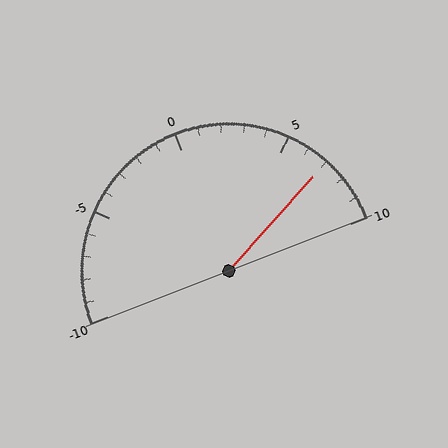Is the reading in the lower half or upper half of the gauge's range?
The reading is in the upper half of the range (-10 to 10).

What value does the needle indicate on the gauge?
The needle indicates approximately 7.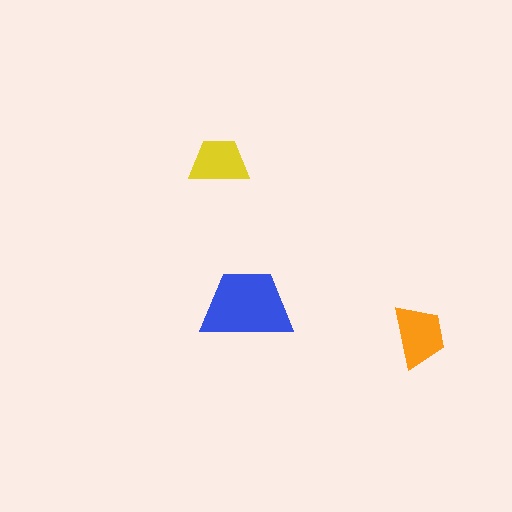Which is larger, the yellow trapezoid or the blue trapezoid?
The blue one.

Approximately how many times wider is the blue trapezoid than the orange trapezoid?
About 1.5 times wider.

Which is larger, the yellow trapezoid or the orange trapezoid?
The orange one.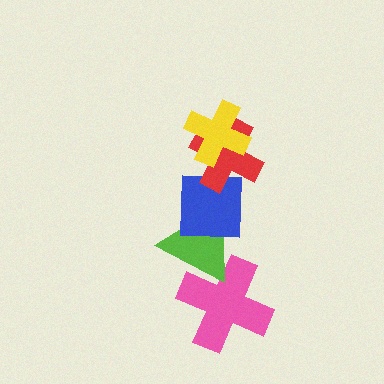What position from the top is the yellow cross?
The yellow cross is 1st from the top.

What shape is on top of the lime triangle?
The blue square is on top of the lime triangle.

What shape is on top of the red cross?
The yellow cross is on top of the red cross.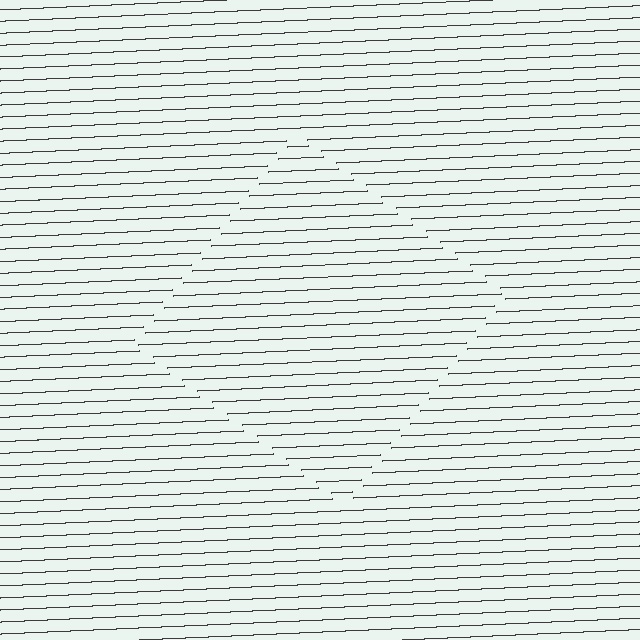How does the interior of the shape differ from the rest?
The interior of the shape contains the same grating, shifted by half a period — the contour is defined by the phase discontinuity where line-ends from the inner and outer gratings abut.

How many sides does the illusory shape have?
4 sides — the line-ends trace a square.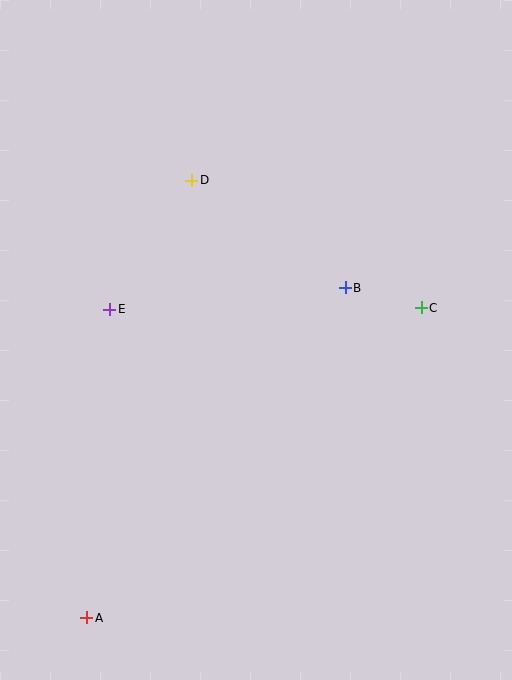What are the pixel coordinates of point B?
Point B is at (345, 288).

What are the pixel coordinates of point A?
Point A is at (87, 618).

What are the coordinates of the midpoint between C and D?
The midpoint between C and D is at (306, 244).